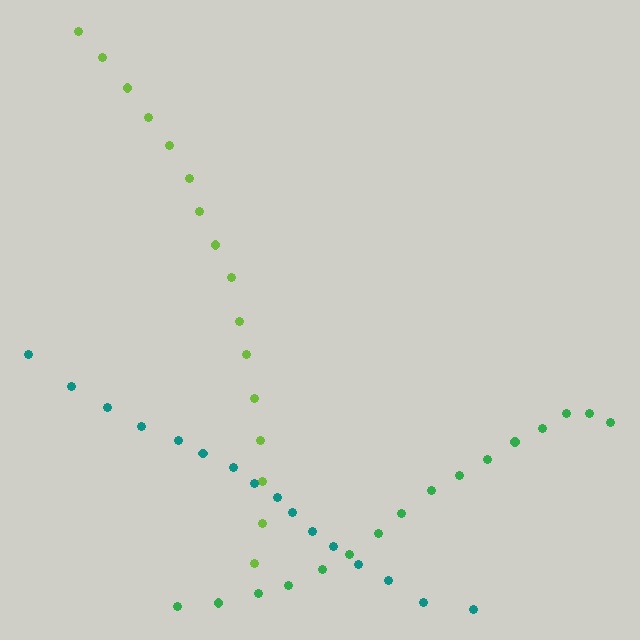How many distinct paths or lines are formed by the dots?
There are 3 distinct paths.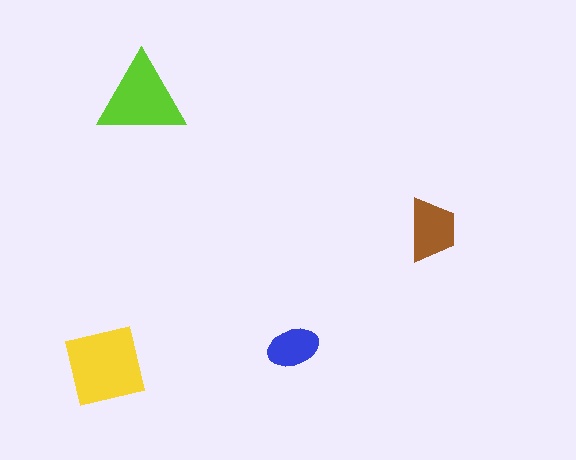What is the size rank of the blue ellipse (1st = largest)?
4th.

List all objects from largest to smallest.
The yellow square, the lime triangle, the brown trapezoid, the blue ellipse.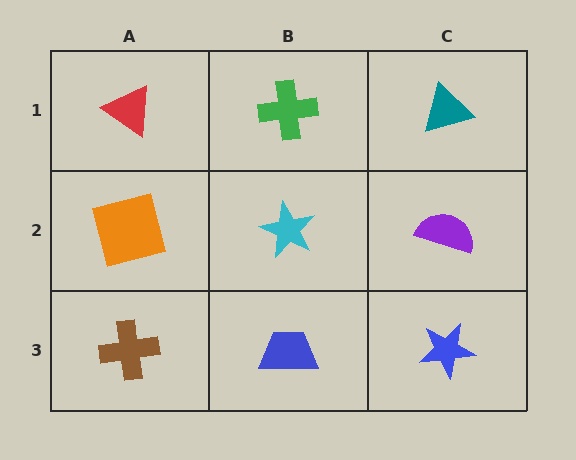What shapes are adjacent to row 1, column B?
A cyan star (row 2, column B), a red triangle (row 1, column A), a teal triangle (row 1, column C).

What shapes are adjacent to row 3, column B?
A cyan star (row 2, column B), a brown cross (row 3, column A), a blue star (row 3, column C).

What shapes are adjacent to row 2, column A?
A red triangle (row 1, column A), a brown cross (row 3, column A), a cyan star (row 2, column B).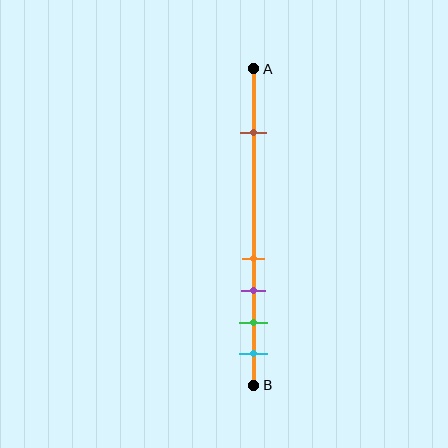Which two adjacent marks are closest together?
The orange and purple marks are the closest adjacent pair.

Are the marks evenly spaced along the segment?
No, the marks are not evenly spaced.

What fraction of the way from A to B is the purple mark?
The purple mark is approximately 70% (0.7) of the way from A to B.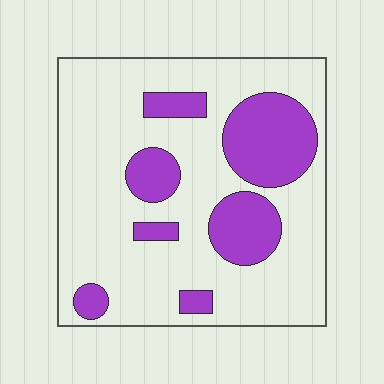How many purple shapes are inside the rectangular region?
7.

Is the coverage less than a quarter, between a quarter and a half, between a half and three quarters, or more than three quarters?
Between a quarter and a half.